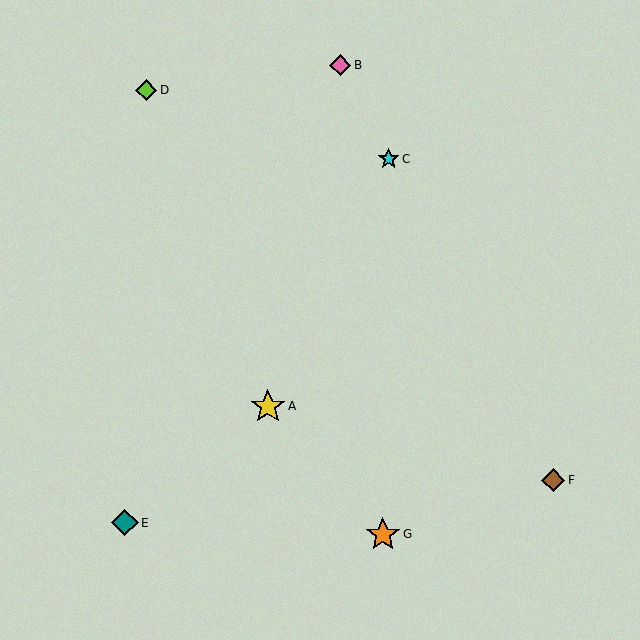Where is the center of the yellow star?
The center of the yellow star is at (268, 406).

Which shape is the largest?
The yellow star (labeled A) is the largest.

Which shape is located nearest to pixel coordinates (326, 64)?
The pink diamond (labeled B) at (340, 65) is nearest to that location.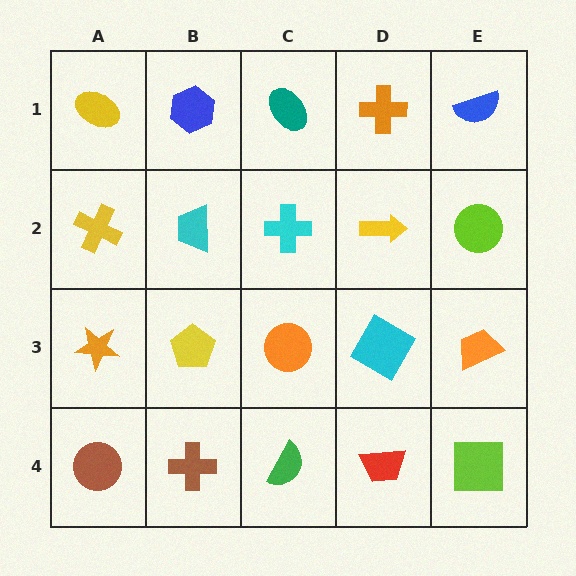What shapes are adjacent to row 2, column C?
A teal ellipse (row 1, column C), an orange circle (row 3, column C), a cyan trapezoid (row 2, column B), a yellow arrow (row 2, column D).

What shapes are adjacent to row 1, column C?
A cyan cross (row 2, column C), a blue hexagon (row 1, column B), an orange cross (row 1, column D).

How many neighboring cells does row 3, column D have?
4.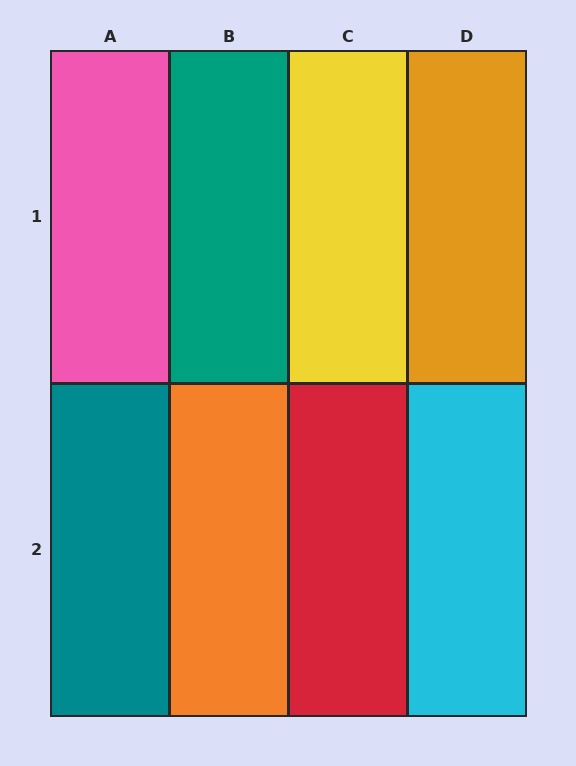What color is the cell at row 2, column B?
Orange.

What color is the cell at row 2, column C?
Red.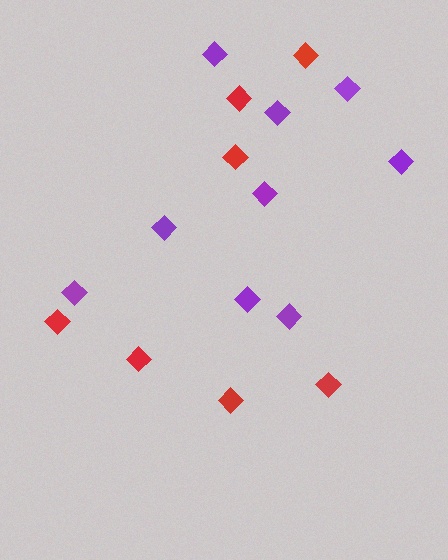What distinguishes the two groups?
There are 2 groups: one group of red diamonds (7) and one group of purple diamonds (9).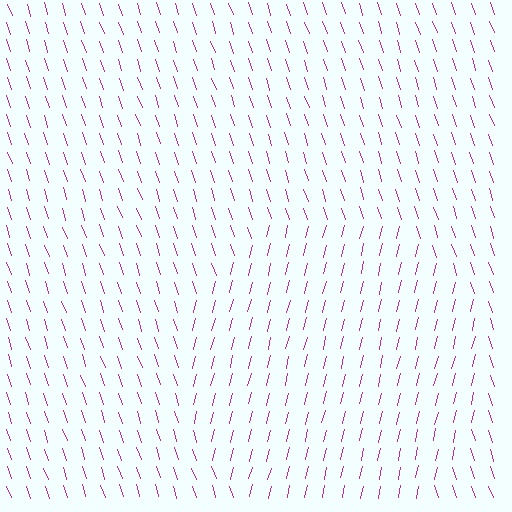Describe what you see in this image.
The image is filled with small magenta line segments. A circle region in the image has lines oriented differently from the surrounding lines, creating a visible texture boundary.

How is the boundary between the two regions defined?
The boundary is defined purely by a change in line orientation (approximately 32 degrees difference). All lines are the same color and thickness.